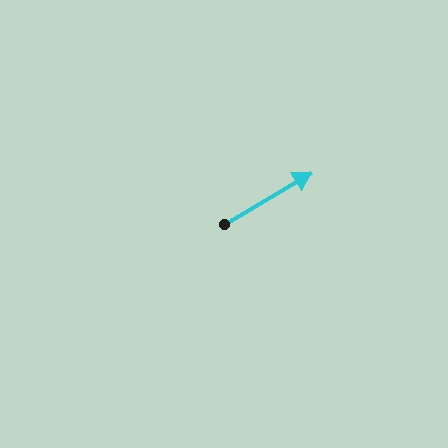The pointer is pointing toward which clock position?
Roughly 2 o'clock.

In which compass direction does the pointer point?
Northeast.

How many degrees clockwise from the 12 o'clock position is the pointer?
Approximately 59 degrees.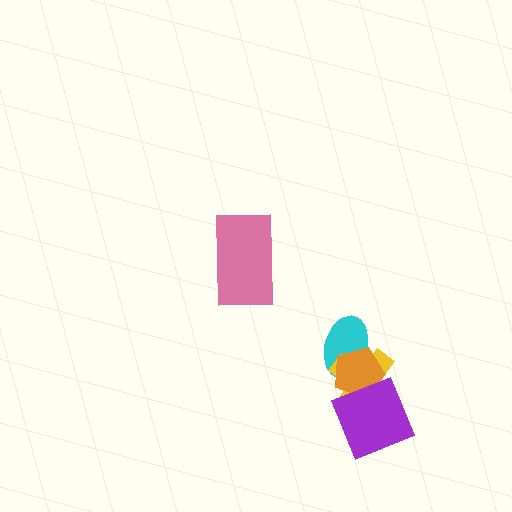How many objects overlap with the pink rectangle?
0 objects overlap with the pink rectangle.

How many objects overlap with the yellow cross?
3 objects overlap with the yellow cross.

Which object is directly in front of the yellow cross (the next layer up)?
The orange pentagon is directly in front of the yellow cross.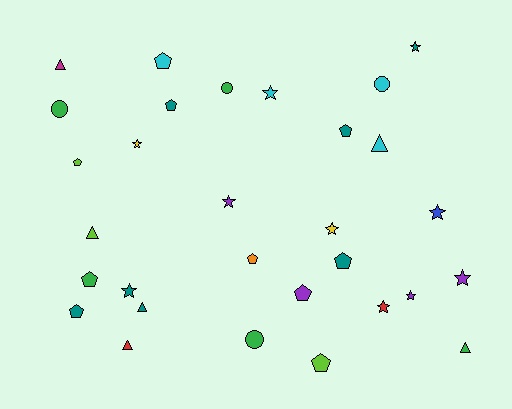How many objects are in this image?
There are 30 objects.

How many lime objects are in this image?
There are 3 lime objects.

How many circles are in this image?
There are 4 circles.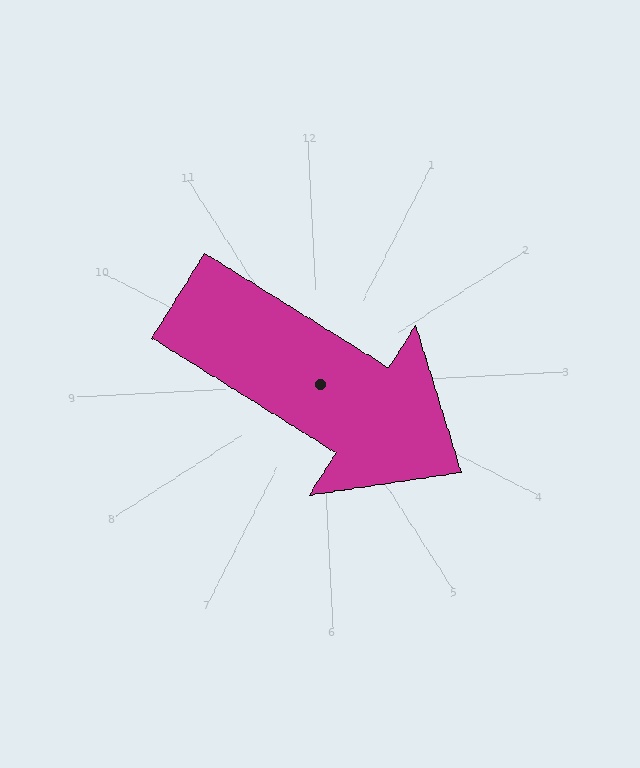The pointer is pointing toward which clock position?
Roughly 4 o'clock.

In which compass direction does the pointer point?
Southeast.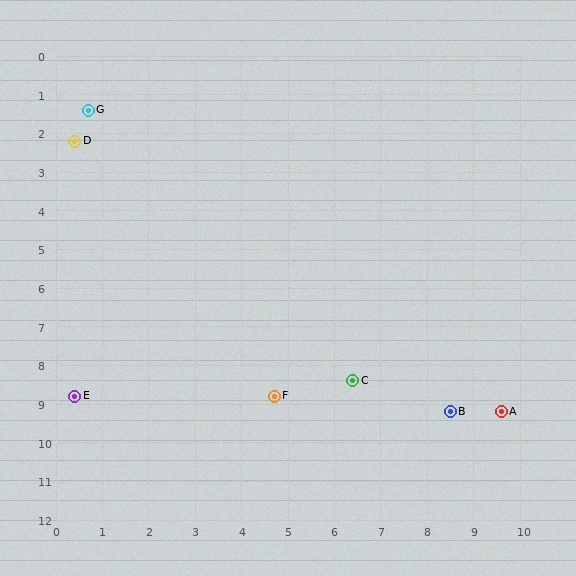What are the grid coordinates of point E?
Point E is at approximately (0.4, 8.8).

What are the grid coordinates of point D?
Point D is at approximately (0.4, 2.2).